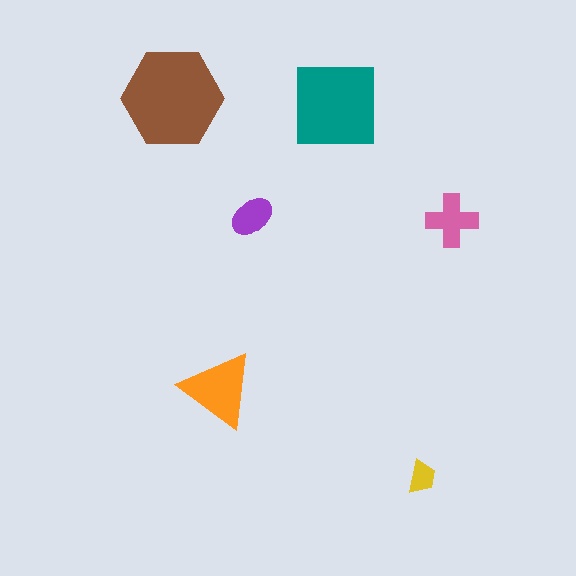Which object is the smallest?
The yellow trapezoid.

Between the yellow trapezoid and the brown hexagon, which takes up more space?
The brown hexagon.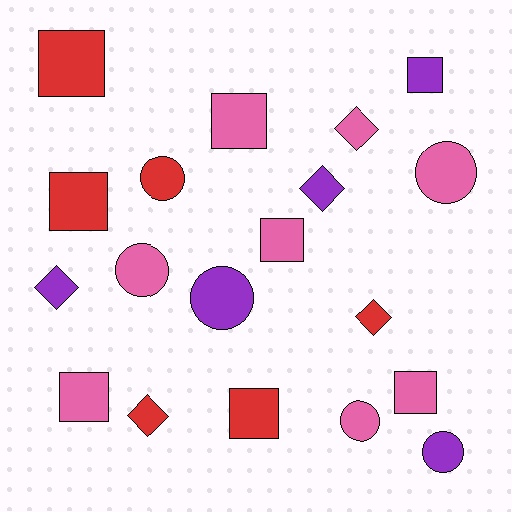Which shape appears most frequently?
Square, with 8 objects.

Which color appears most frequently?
Pink, with 8 objects.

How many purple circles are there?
There are 2 purple circles.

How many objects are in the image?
There are 19 objects.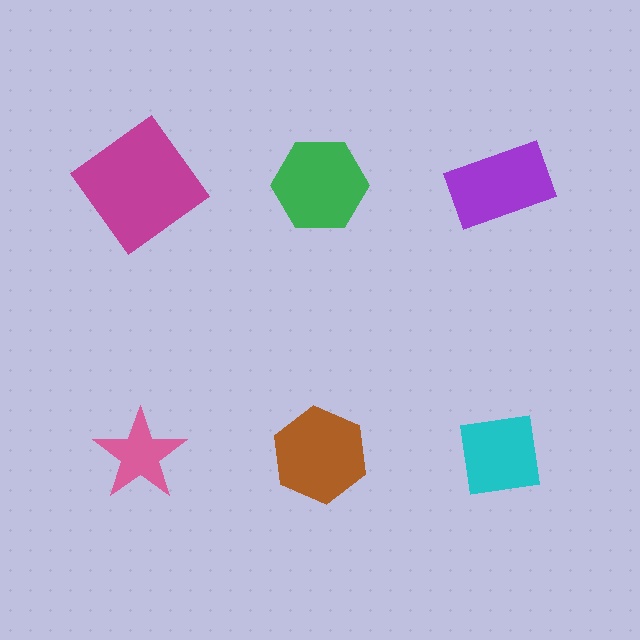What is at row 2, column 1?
A pink star.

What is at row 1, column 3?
A purple rectangle.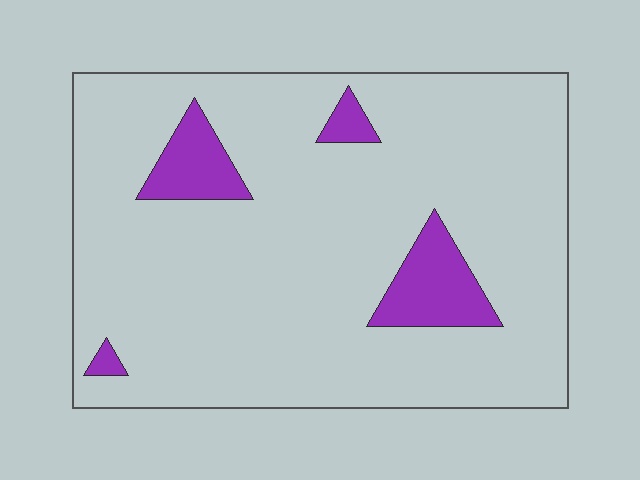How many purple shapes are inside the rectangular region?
4.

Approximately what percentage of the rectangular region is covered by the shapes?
Approximately 10%.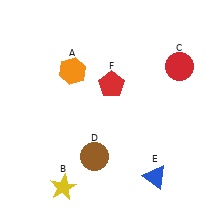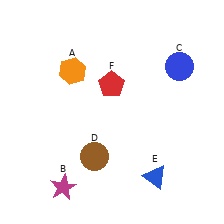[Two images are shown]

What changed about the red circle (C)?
In Image 1, C is red. In Image 2, it changed to blue.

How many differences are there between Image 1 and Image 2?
There are 2 differences between the two images.